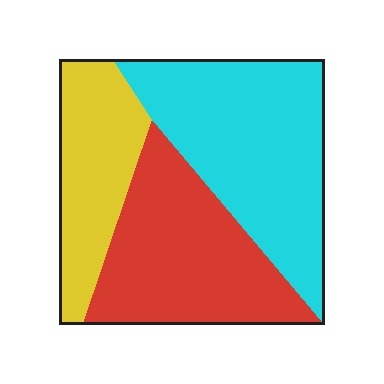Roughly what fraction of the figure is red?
Red covers about 35% of the figure.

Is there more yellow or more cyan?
Cyan.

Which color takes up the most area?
Cyan, at roughly 40%.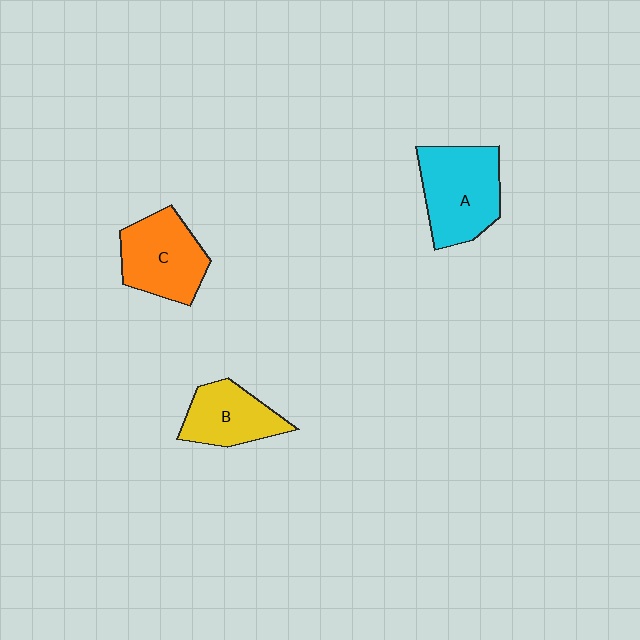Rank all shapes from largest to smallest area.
From largest to smallest: A (cyan), C (orange), B (yellow).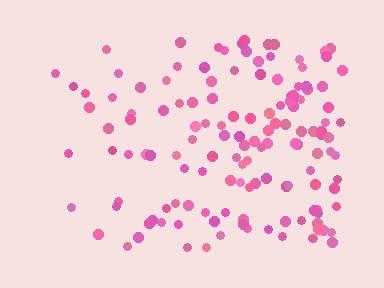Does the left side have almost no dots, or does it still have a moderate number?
Still a moderate number, just noticeably fewer than the right.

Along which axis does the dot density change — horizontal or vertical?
Horizontal.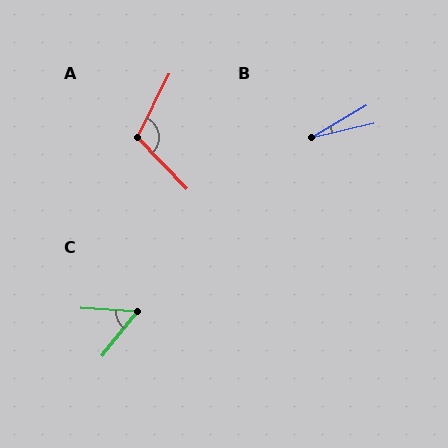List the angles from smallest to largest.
B (17°), C (55°), A (110°).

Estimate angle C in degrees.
Approximately 55 degrees.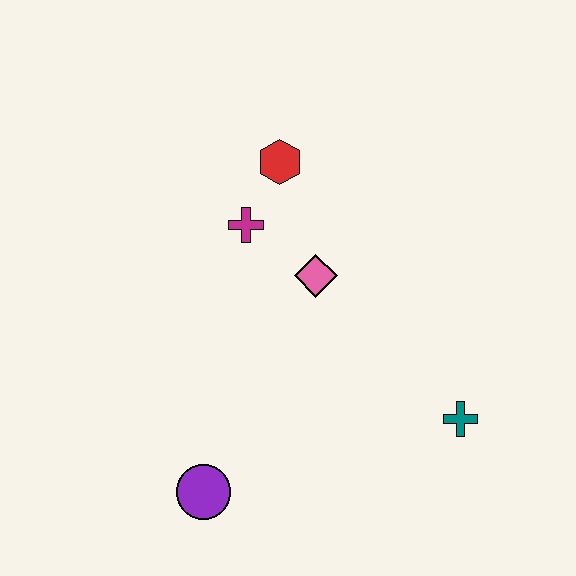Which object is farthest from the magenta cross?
The teal cross is farthest from the magenta cross.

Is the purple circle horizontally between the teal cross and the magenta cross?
No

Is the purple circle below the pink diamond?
Yes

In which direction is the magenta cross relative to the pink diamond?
The magenta cross is to the left of the pink diamond.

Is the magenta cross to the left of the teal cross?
Yes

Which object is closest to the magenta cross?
The red hexagon is closest to the magenta cross.